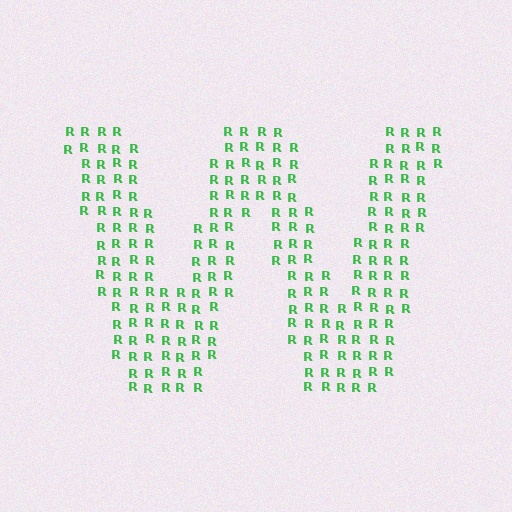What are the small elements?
The small elements are letter R's.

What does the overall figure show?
The overall figure shows the letter W.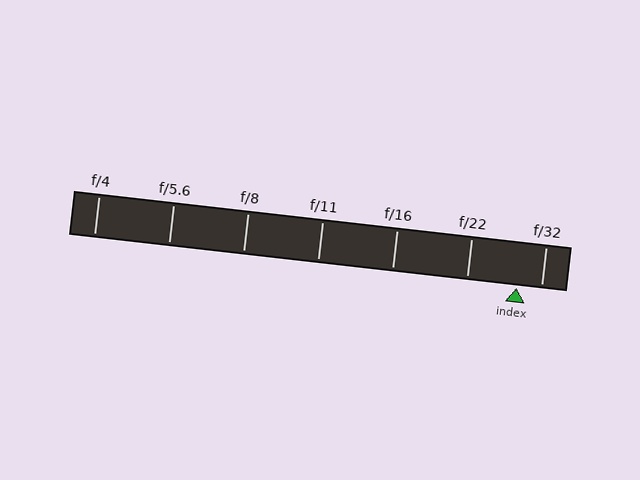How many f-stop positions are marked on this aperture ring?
There are 7 f-stop positions marked.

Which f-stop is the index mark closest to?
The index mark is closest to f/32.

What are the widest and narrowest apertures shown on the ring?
The widest aperture shown is f/4 and the narrowest is f/32.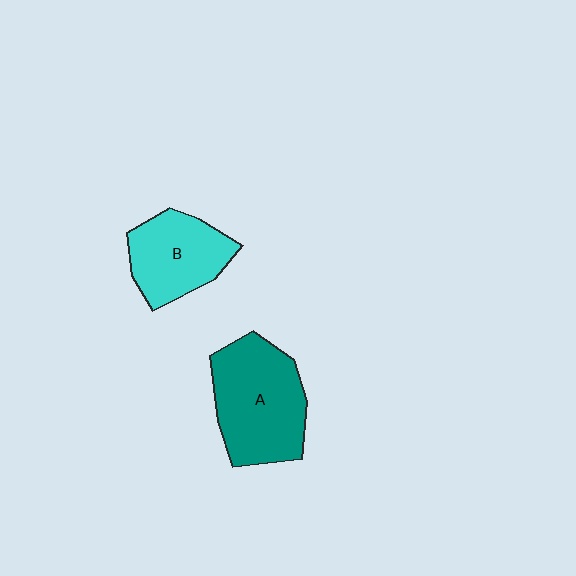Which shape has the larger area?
Shape A (teal).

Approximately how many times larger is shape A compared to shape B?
Approximately 1.4 times.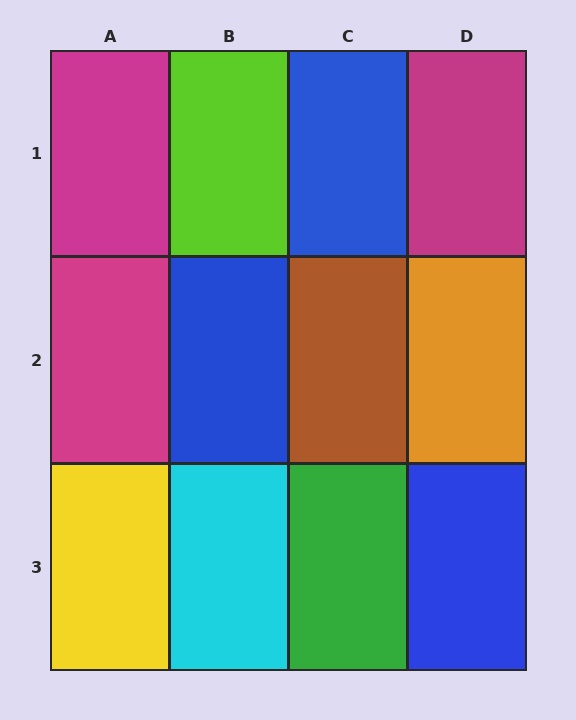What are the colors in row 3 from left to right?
Yellow, cyan, green, blue.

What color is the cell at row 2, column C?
Brown.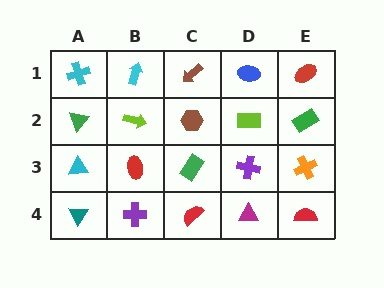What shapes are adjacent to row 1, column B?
A lime arrow (row 2, column B), a cyan cross (row 1, column A), a brown arrow (row 1, column C).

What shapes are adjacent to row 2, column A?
A cyan cross (row 1, column A), a cyan triangle (row 3, column A), a lime arrow (row 2, column B).